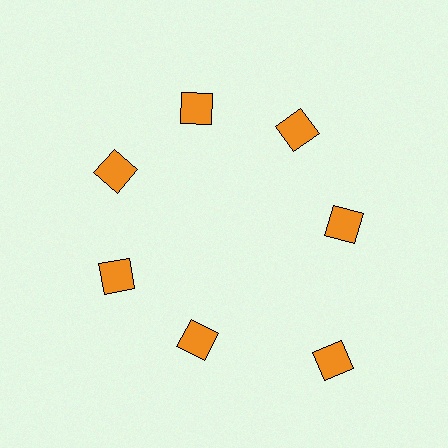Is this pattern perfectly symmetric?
No. The 7 orange diamonds are arranged in a ring, but one element near the 5 o'clock position is pushed outward from the center, breaking the 7-fold rotational symmetry.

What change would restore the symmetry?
The symmetry would be restored by moving it inward, back onto the ring so that all 7 diamonds sit at equal angles and equal distance from the center.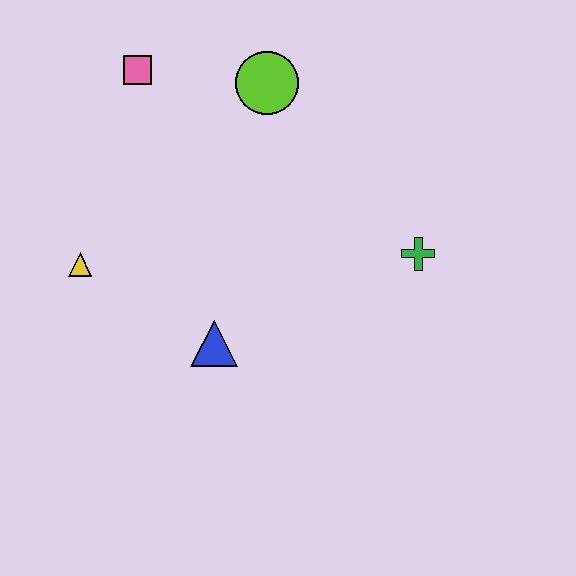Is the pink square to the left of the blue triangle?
Yes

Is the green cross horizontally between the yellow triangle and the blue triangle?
No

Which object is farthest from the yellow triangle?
The green cross is farthest from the yellow triangle.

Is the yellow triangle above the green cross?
No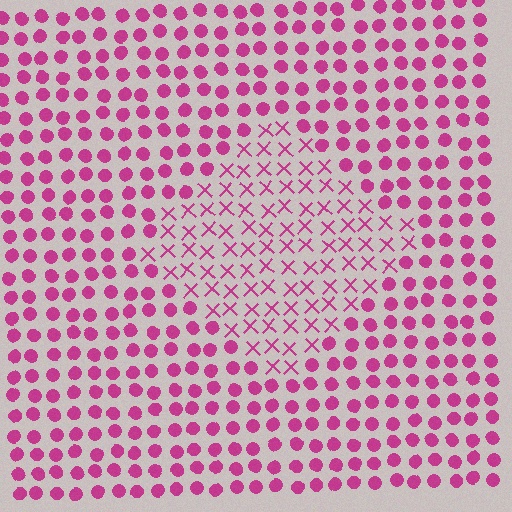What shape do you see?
I see a diamond.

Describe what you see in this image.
The image is filled with small magenta elements arranged in a uniform grid. A diamond-shaped region contains X marks, while the surrounding area contains circles. The boundary is defined purely by the change in element shape.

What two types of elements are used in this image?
The image uses X marks inside the diamond region and circles outside it.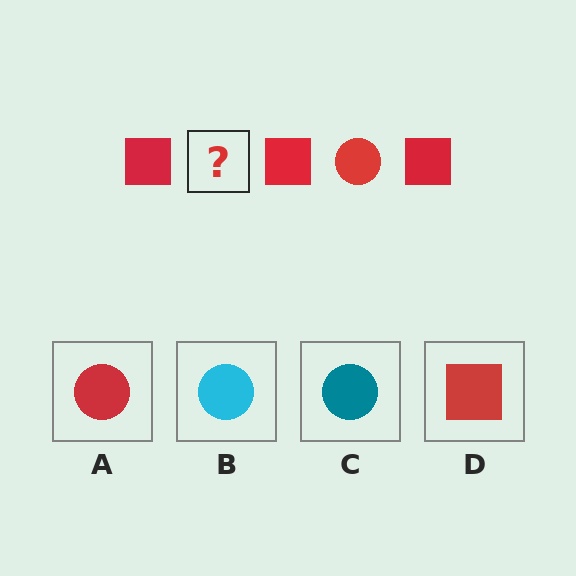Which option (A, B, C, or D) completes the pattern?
A.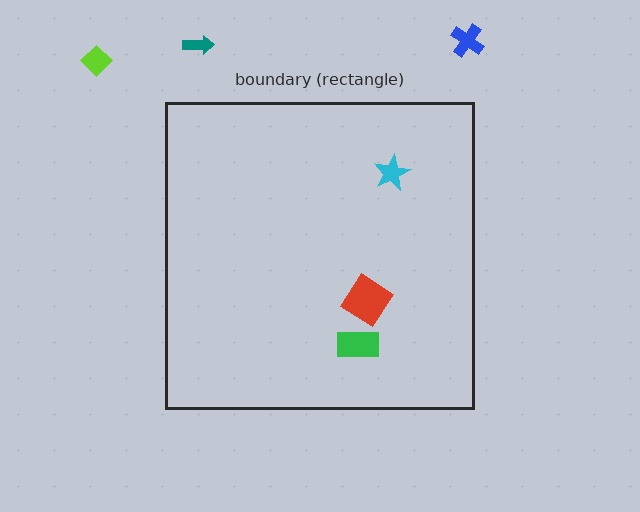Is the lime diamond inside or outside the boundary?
Outside.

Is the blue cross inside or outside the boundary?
Outside.